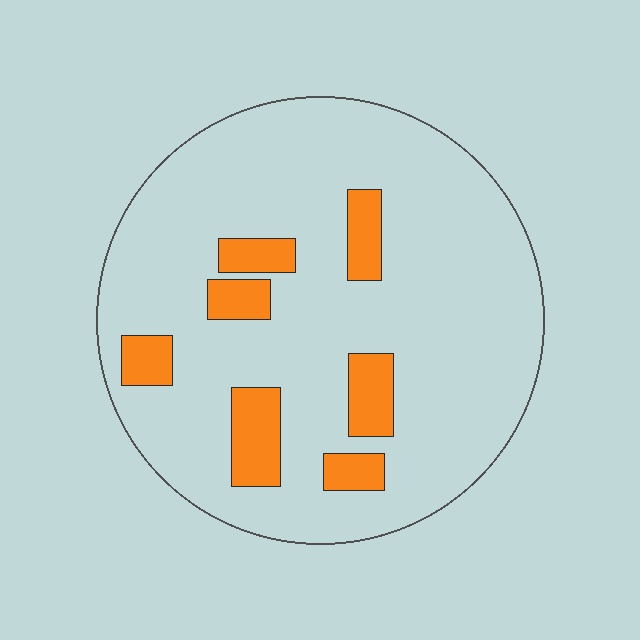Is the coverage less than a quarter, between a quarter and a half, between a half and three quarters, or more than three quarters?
Less than a quarter.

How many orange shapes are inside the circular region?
7.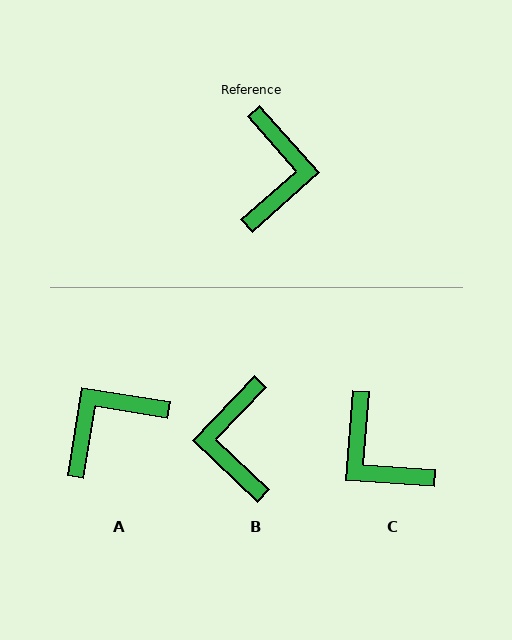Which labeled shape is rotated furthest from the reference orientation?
B, about 175 degrees away.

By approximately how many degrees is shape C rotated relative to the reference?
Approximately 136 degrees clockwise.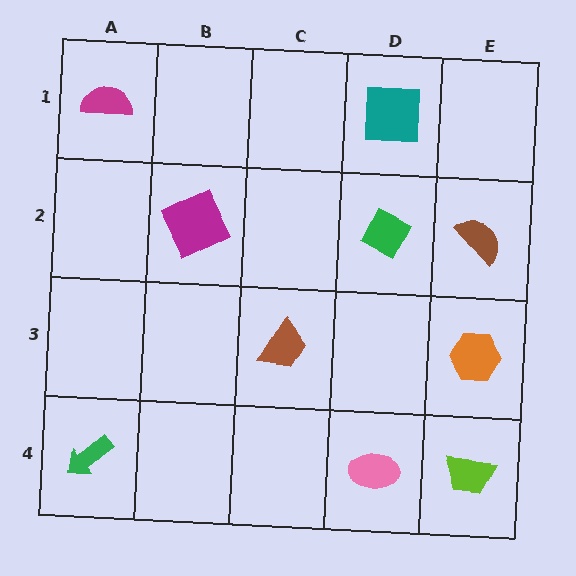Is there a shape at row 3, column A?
No, that cell is empty.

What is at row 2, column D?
A green diamond.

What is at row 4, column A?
A green arrow.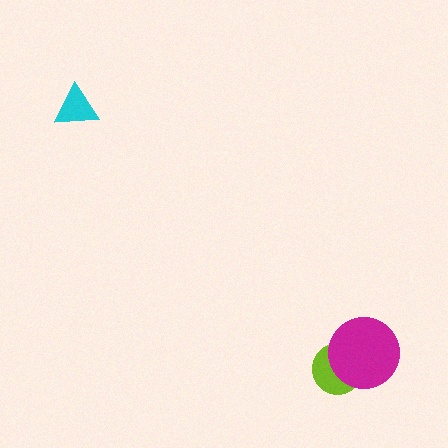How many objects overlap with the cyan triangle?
0 objects overlap with the cyan triangle.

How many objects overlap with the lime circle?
1 object overlaps with the lime circle.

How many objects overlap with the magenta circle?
1 object overlaps with the magenta circle.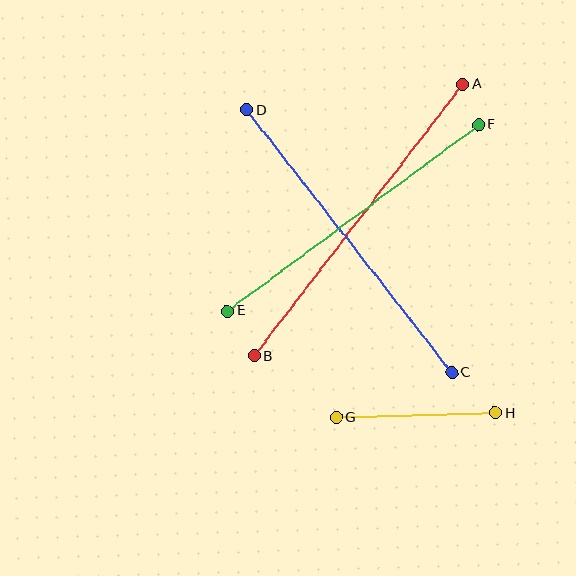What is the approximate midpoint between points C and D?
The midpoint is at approximately (349, 241) pixels.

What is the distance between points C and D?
The distance is approximately 333 pixels.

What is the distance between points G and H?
The distance is approximately 159 pixels.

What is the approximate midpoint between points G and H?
The midpoint is at approximately (416, 415) pixels.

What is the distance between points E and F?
The distance is approximately 313 pixels.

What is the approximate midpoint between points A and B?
The midpoint is at approximately (359, 220) pixels.